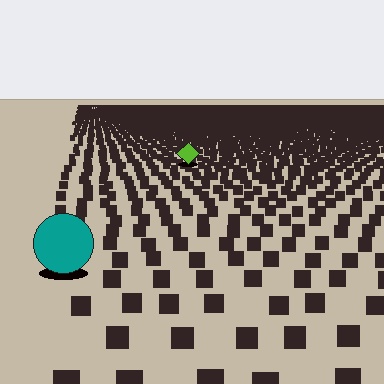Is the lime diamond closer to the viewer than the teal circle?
No. The teal circle is closer — you can tell from the texture gradient: the ground texture is coarser near it.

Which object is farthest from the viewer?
The lime diamond is farthest from the viewer. It appears smaller and the ground texture around it is denser.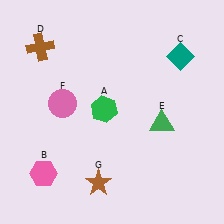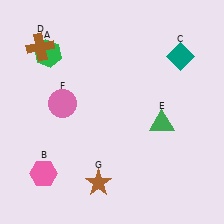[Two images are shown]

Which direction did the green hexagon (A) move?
The green hexagon (A) moved left.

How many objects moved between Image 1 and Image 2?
1 object moved between the two images.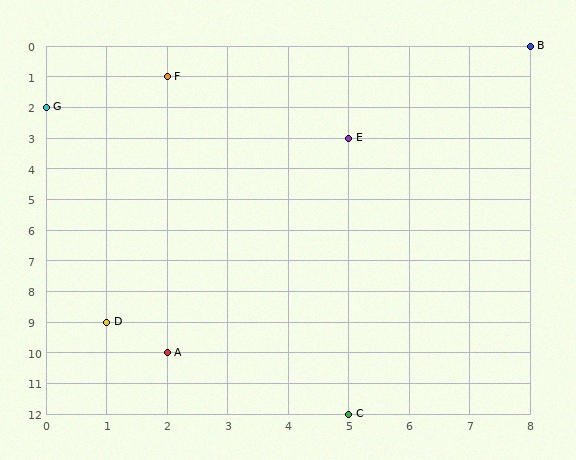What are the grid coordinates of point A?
Point A is at grid coordinates (2, 10).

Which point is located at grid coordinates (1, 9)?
Point D is at (1, 9).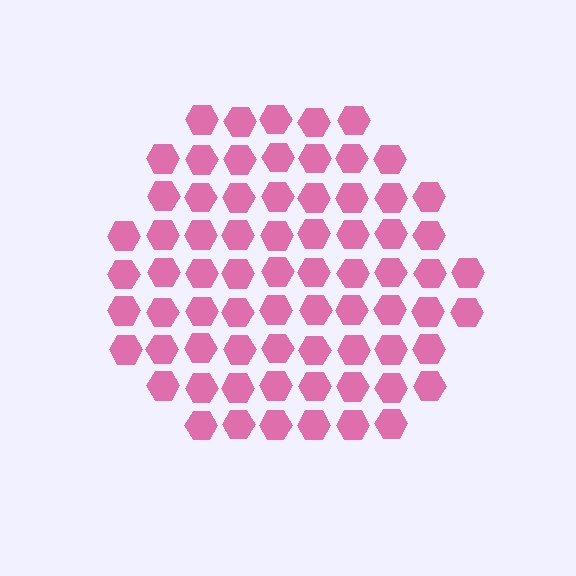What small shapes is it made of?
It is made of small hexagons.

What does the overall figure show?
The overall figure shows a hexagon.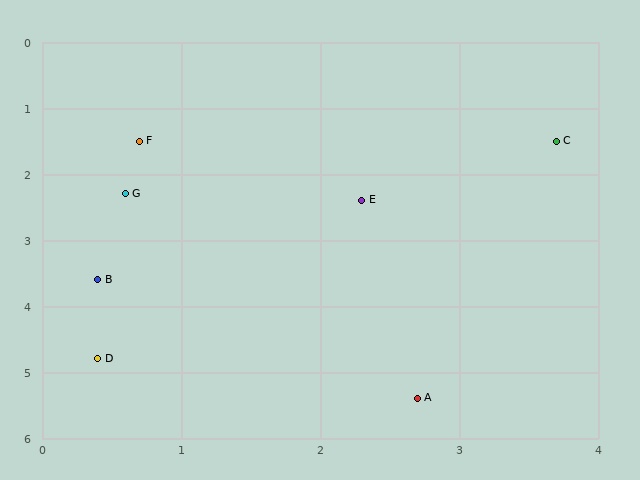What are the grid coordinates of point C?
Point C is at approximately (3.7, 1.5).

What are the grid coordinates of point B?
Point B is at approximately (0.4, 3.6).